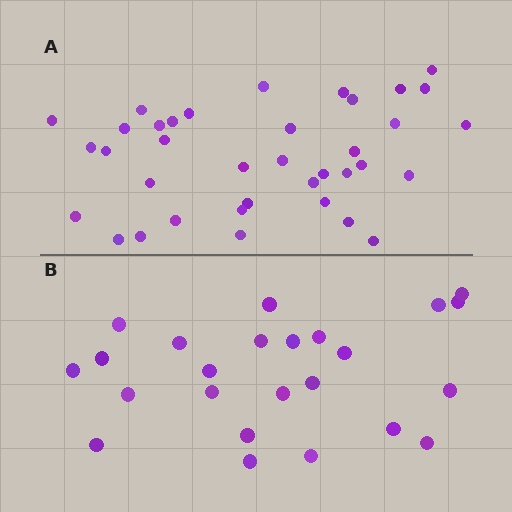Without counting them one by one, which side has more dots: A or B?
Region A (the top region) has more dots.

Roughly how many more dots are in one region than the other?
Region A has approximately 15 more dots than region B.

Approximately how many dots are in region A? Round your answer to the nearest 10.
About 40 dots. (The exact count is 37, which rounds to 40.)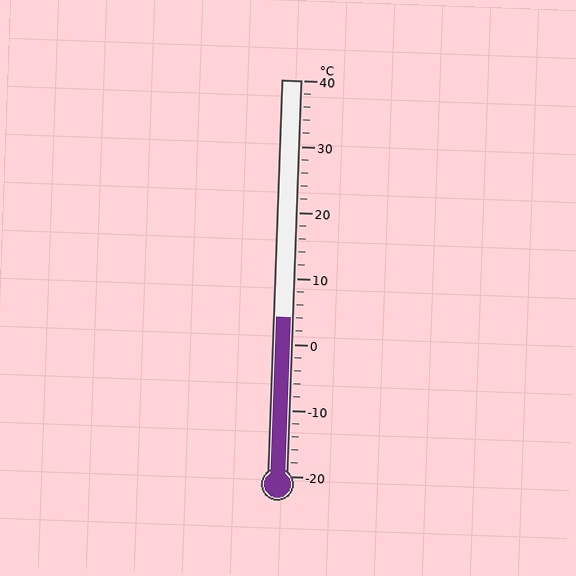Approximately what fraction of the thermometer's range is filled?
The thermometer is filled to approximately 40% of its range.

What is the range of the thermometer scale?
The thermometer scale ranges from -20°C to 40°C.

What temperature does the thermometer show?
The thermometer shows approximately 4°C.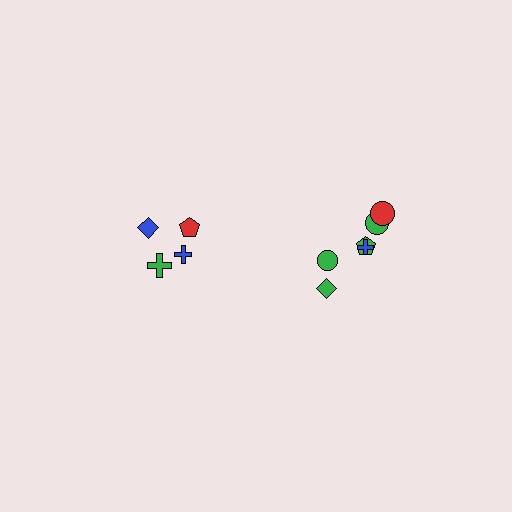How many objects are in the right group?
There are 6 objects.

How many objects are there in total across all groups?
There are 10 objects.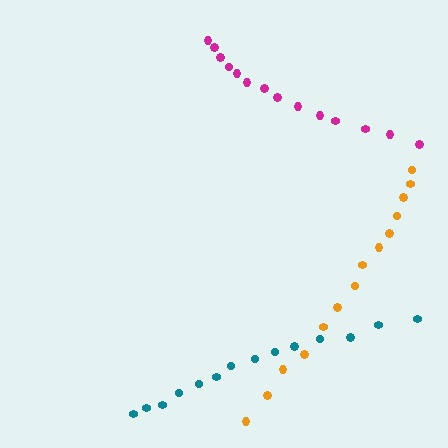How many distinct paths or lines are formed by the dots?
There are 3 distinct paths.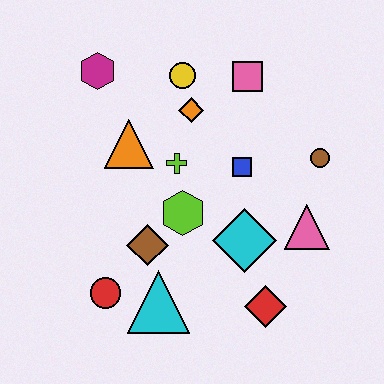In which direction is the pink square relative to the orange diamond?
The pink square is to the right of the orange diamond.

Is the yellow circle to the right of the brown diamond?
Yes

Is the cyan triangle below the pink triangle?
Yes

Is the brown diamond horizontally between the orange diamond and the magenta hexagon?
Yes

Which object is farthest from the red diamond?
The magenta hexagon is farthest from the red diamond.